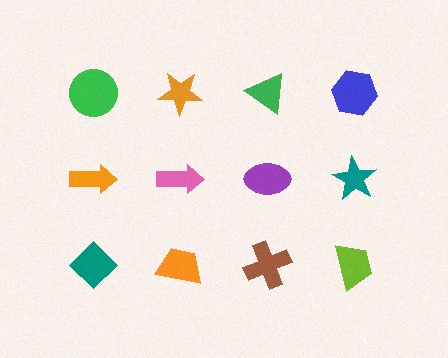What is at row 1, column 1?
A green circle.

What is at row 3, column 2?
An orange trapezoid.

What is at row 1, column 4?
A blue hexagon.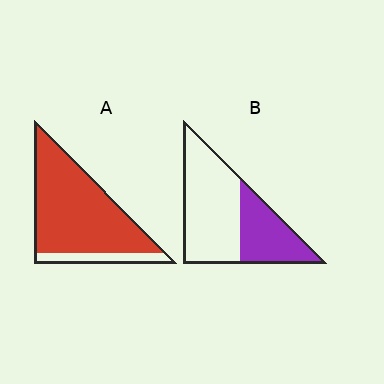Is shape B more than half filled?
No.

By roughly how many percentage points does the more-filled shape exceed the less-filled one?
By roughly 50 percentage points (A over B).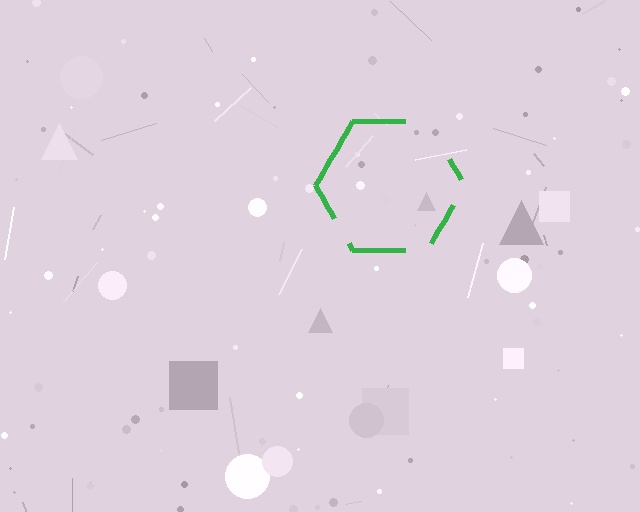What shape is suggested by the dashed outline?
The dashed outline suggests a hexagon.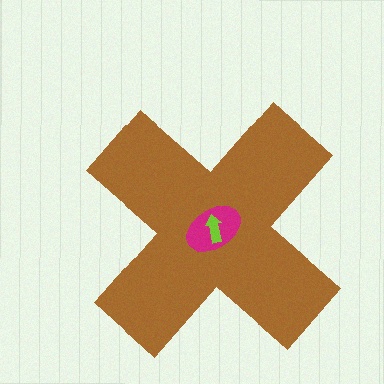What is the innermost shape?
The lime arrow.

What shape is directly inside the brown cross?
The magenta ellipse.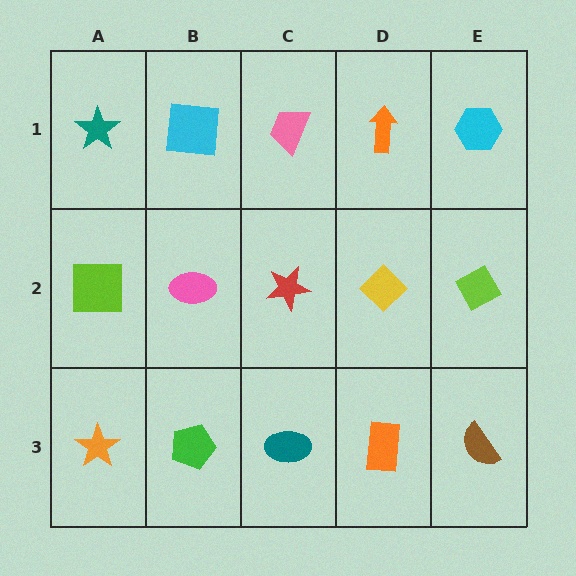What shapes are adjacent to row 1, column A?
A lime square (row 2, column A), a cyan square (row 1, column B).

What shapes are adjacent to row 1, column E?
A lime diamond (row 2, column E), an orange arrow (row 1, column D).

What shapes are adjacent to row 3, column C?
A red star (row 2, column C), a green pentagon (row 3, column B), an orange rectangle (row 3, column D).